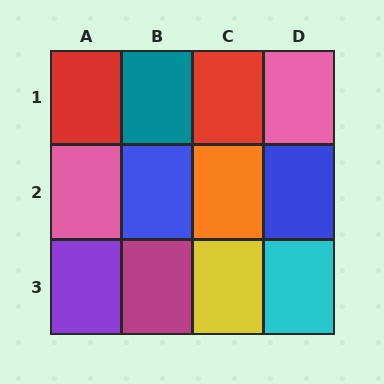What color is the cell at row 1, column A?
Red.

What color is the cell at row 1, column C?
Red.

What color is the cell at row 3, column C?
Yellow.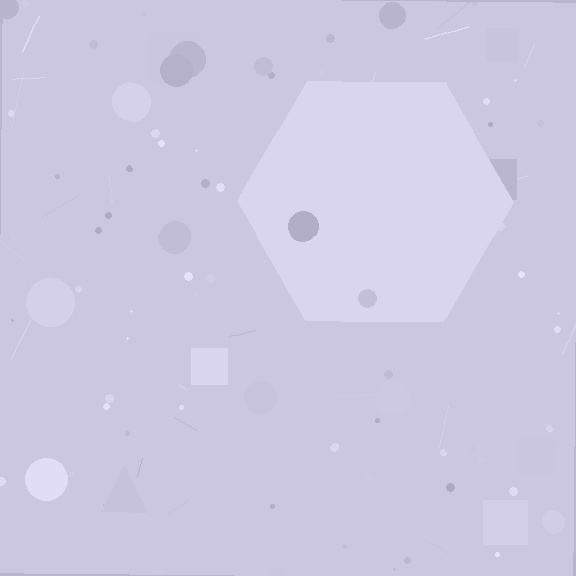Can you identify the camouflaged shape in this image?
The camouflaged shape is a hexagon.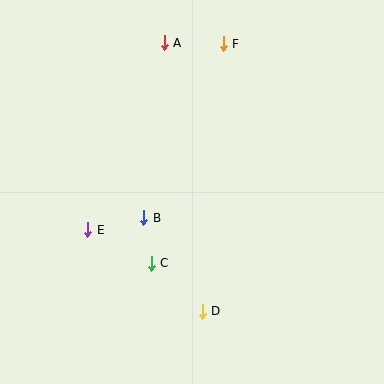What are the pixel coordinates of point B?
Point B is at (144, 218).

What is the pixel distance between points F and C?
The distance between F and C is 231 pixels.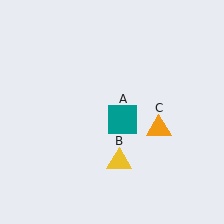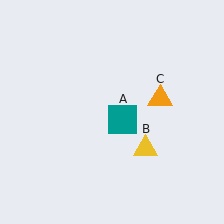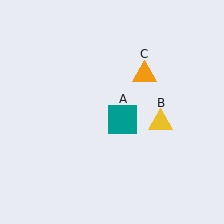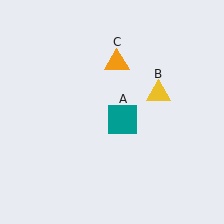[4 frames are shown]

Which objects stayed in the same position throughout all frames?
Teal square (object A) remained stationary.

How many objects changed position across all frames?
2 objects changed position: yellow triangle (object B), orange triangle (object C).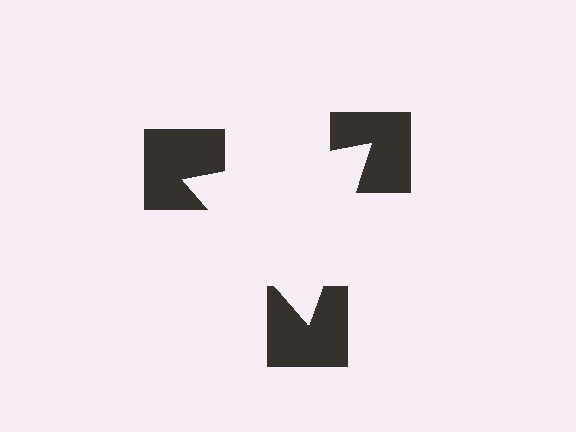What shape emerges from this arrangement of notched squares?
An illusory triangle — its edges are inferred from the aligned wedge cuts in the notched squares, not physically drawn.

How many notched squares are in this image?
There are 3 — one at each vertex of the illusory triangle.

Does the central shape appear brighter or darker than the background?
It typically appears slightly brighter than the background, even though no actual brightness change is drawn.